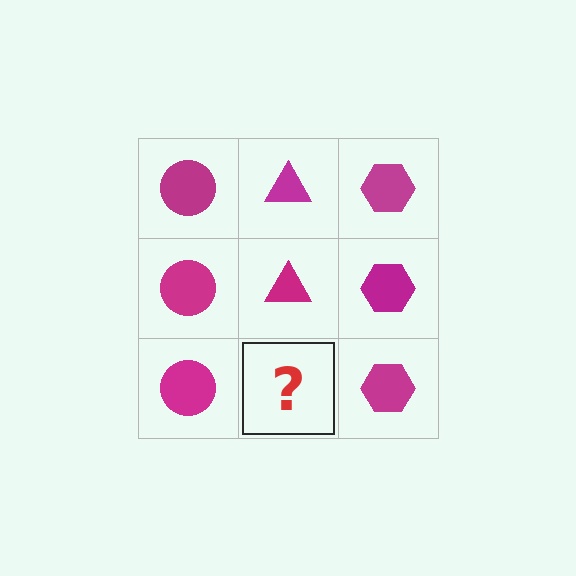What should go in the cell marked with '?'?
The missing cell should contain a magenta triangle.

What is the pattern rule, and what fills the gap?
The rule is that each column has a consistent shape. The gap should be filled with a magenta triangle.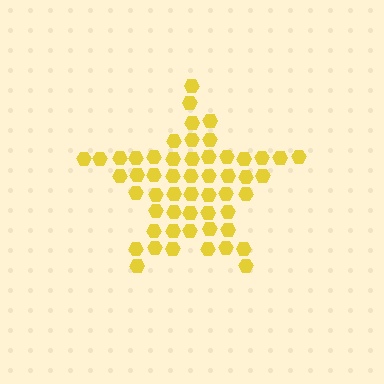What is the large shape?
The large shape is a star.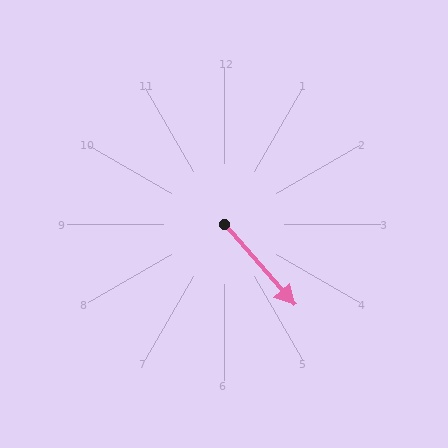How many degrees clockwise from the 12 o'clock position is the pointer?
Approximately 139 degrees.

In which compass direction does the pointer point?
Southeast.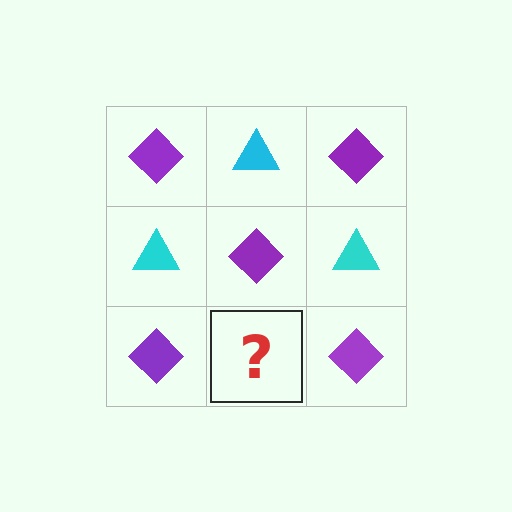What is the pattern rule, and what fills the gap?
The rule is that it alternates purple diamond and cyan triangle in a checkerboard pattern. The gap should be filled with a cyan triangle.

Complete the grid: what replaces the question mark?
The question mark should be replaced with a cyan triangle.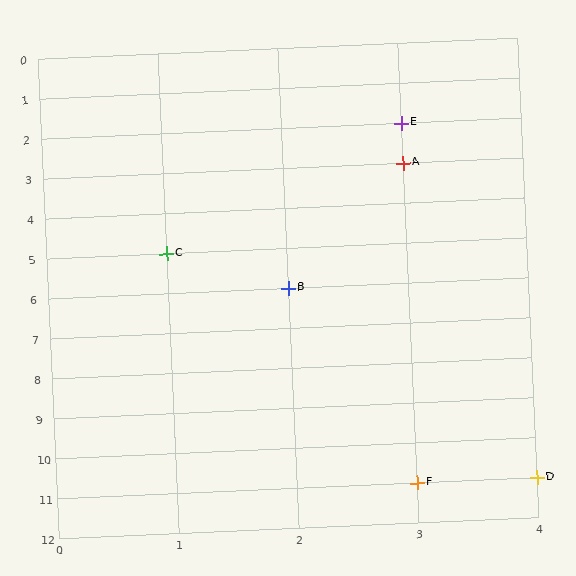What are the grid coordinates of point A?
Point A is at grid coordinates (3, 3).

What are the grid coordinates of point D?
Point D is at grid coordinates (4, 11).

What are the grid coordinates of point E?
Point E is at grid coordinates (3, 2).